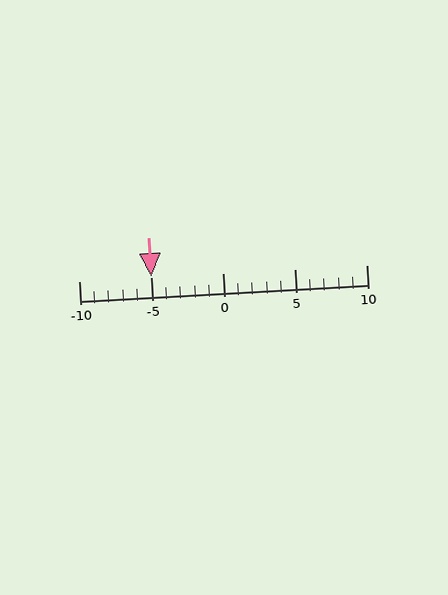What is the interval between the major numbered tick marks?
The major tick marks are spaced 5 units apart.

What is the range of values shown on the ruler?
The ruler shows values from -10 to 10.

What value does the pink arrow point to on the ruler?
The pink arrow points to approximately -5.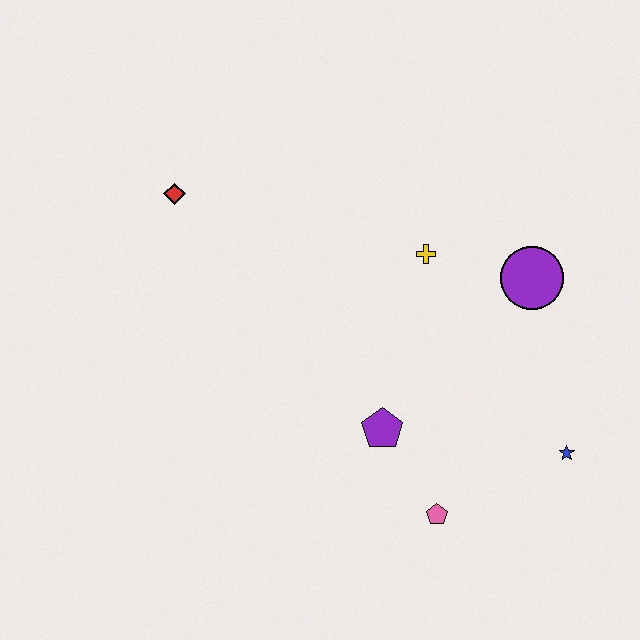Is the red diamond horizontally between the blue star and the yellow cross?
No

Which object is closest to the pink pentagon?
The purple pentagon is closest to the pink pentagon.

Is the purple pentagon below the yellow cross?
Yes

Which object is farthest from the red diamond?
The blue star is farthest from the red diamond.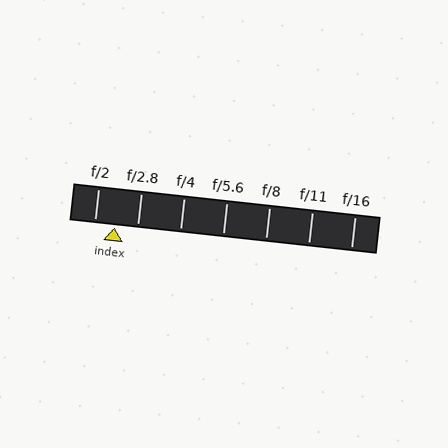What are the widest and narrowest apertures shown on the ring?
The widest aperture shown is f/2 and the narrowest is f/16.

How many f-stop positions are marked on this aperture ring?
There are 7 f-stop positions marked.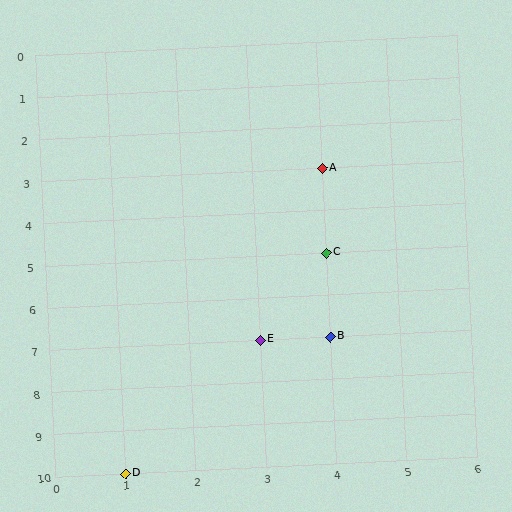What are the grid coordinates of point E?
Point E is at grid coordinates (3, 7).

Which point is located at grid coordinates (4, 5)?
Point C is at (4, 5).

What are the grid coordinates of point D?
Point D is at grid coordinates (1, 10).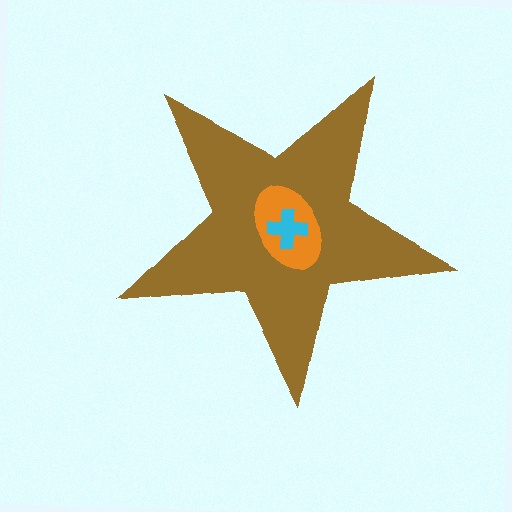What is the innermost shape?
The cyan cross.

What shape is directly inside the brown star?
The orange ellipse.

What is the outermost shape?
The brown star.